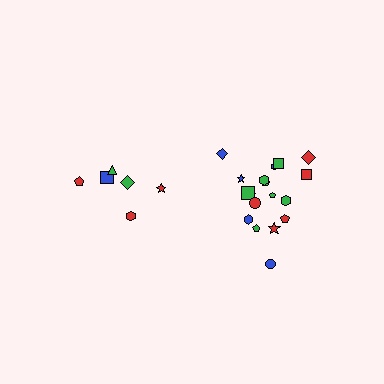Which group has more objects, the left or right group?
The right group.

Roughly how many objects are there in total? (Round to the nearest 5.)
Roughly 25 objects in total.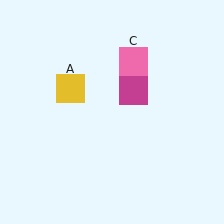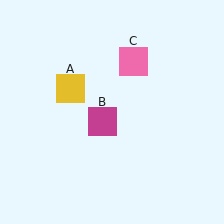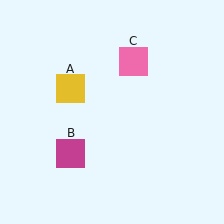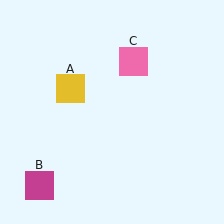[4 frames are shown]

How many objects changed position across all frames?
1 object changed position: magenta square (object B).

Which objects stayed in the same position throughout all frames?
Yellow square (object A) and pink square (object C) remained stationary.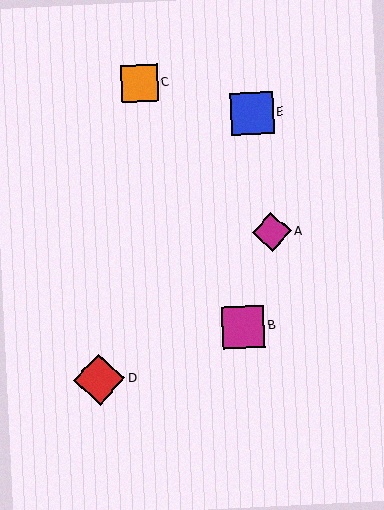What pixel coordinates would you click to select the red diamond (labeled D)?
Click at (99, 380) to select the red diamond D.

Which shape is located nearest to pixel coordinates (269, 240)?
The magenta diamond (labeled A) at (272, 232) is nearest to that location.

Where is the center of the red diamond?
The center of the red diamond is at (99, 380).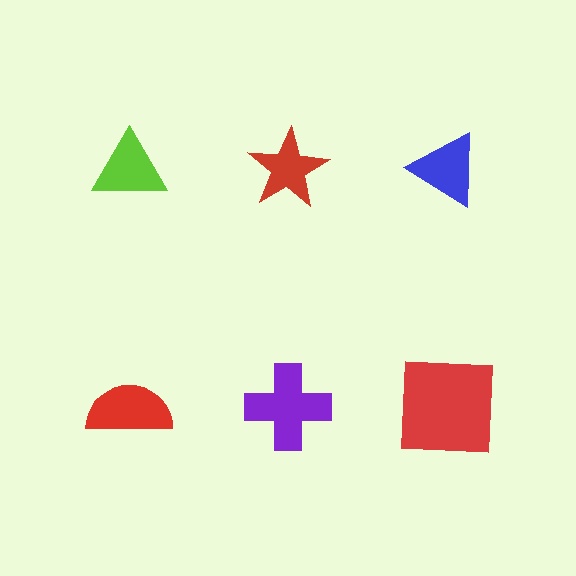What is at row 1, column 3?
A blue triangle.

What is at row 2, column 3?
A red square.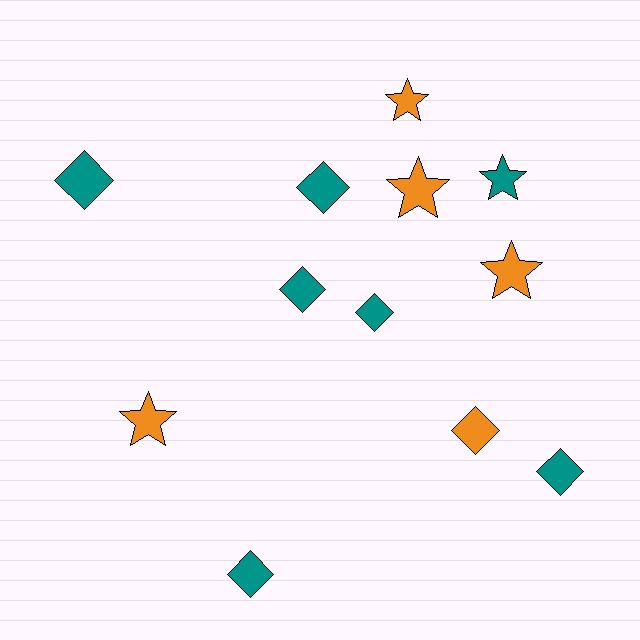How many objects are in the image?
There are 12 objects.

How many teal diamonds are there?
There are 6 teal diamonds.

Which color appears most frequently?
Teal, with 7 objects.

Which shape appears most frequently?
Diamond, with 7 objects.